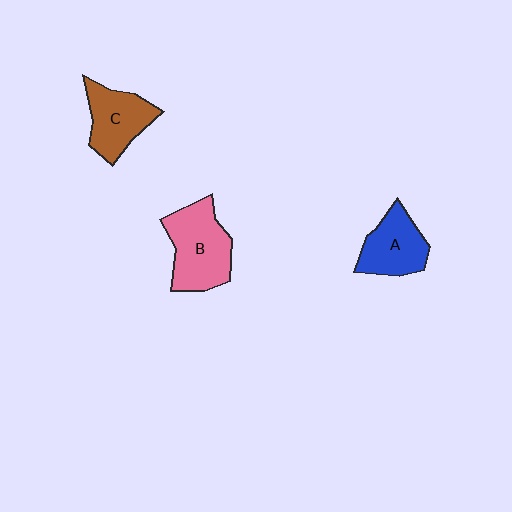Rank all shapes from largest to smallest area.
From largest to smallest: B (pink), C (brown), A (blue).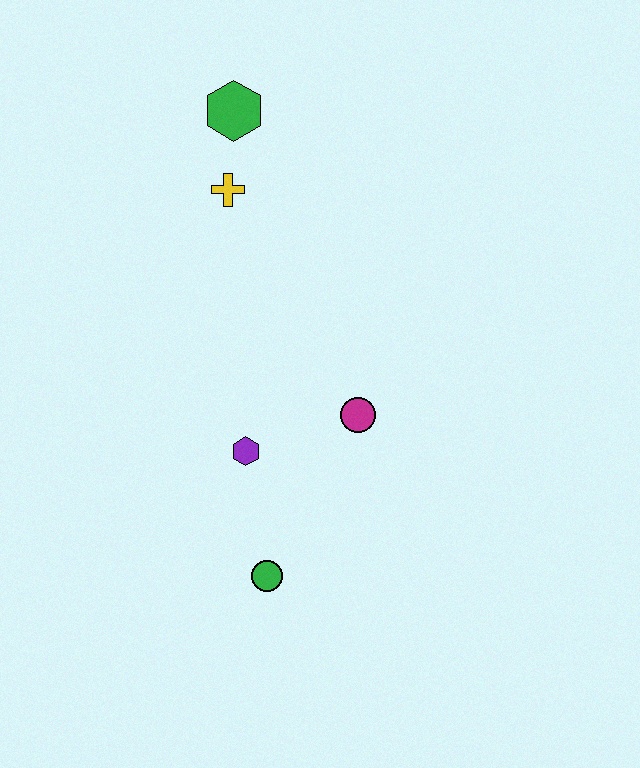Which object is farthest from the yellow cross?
The green circle is farthest from the yellow cross.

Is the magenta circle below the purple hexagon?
No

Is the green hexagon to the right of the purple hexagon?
No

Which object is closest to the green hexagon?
The yellow cross is closest to the green hexagon.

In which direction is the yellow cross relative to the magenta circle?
The yellow cross is above the magenta circle.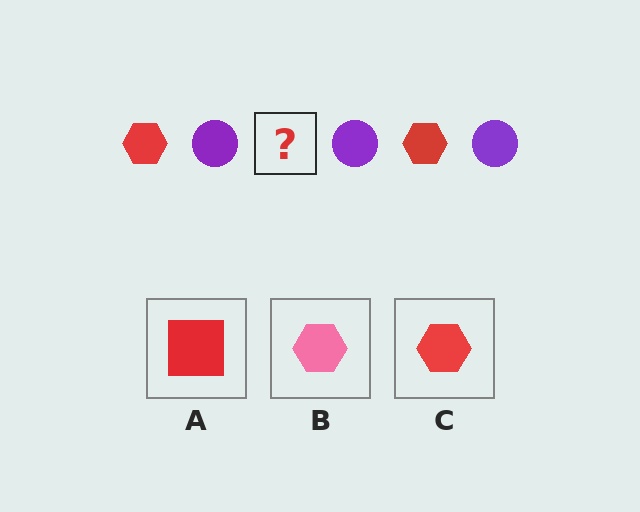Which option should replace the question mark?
Option C.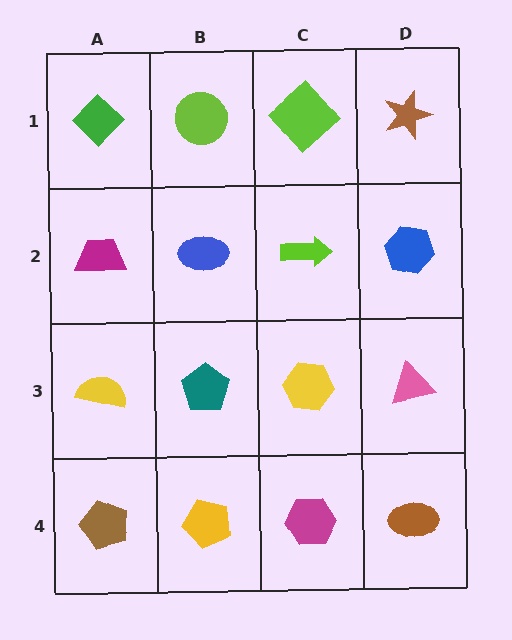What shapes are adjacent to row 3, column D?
A blue hexagon (row 2, column D), a brown ellipse (row 4, column D), a yellow hexagon (row 3, column C).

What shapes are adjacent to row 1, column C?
A lime arrow (row 2, column C), a lime circle (row 1, column B), a brown star (row 1, column D).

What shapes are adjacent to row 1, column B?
A blue ellipse (row 2, column B), a green diamond (row 1, column A), a lime diamond (row 1, column C).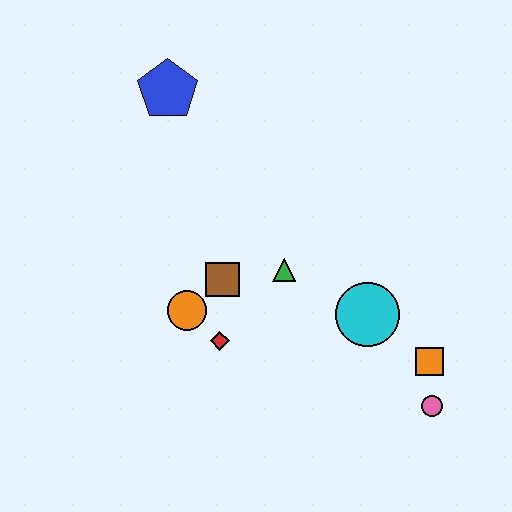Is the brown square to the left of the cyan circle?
Yes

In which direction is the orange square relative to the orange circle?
The orange square is to the right of the orange circle.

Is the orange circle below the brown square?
Yes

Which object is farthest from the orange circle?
The pink circle is farthest from the orange circle.